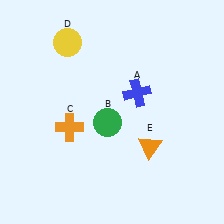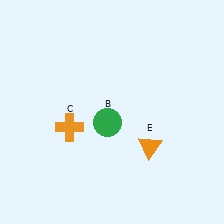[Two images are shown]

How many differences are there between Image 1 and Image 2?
There are 2 differences between the two images.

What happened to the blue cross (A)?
The blue cross (A) was removed in Image 2. It was in the top-right area of Image 1.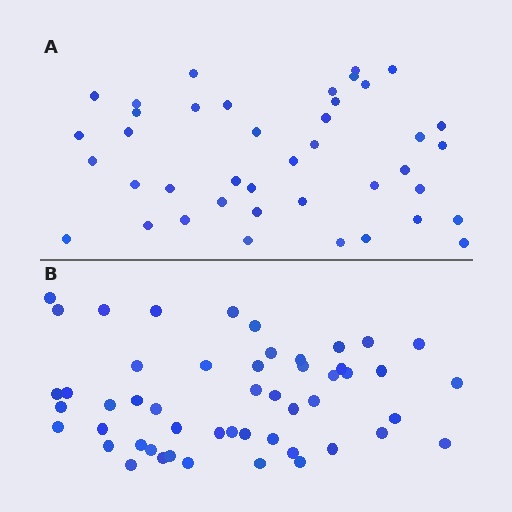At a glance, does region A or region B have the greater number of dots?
Region B (the bottom region) has more dots.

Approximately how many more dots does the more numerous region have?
Region B has roughly 10 or so more dots than region A.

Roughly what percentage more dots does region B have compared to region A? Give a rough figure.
About 25% more.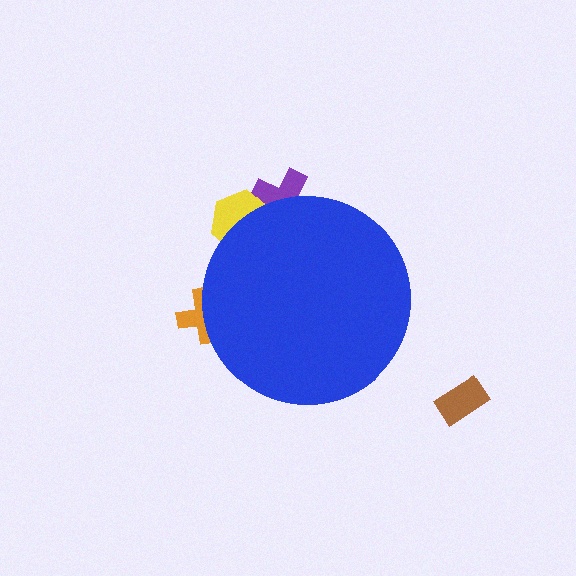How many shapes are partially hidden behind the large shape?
3 shapes are partially hidden.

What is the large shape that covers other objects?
A blue circle.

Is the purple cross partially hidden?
Yes, the purple cross is partially hidden behind the blue circle.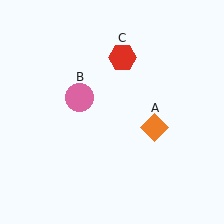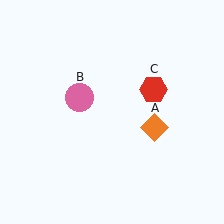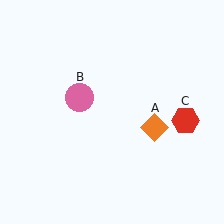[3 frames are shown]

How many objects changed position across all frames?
1 object changed position: red hexagon (object C).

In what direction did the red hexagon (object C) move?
The red hexagon (object C) moved down and to the right.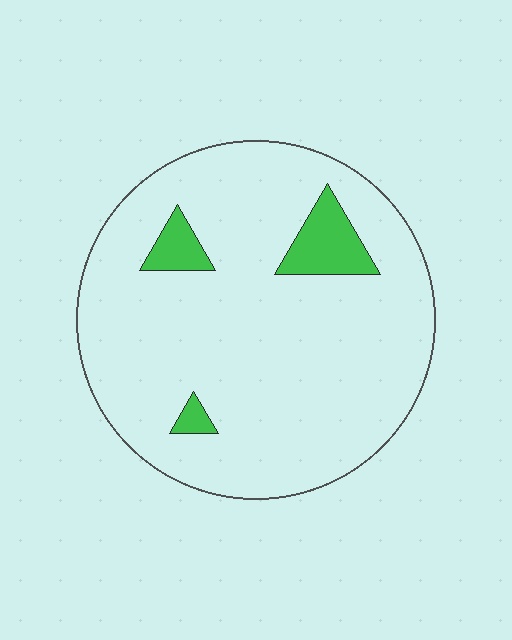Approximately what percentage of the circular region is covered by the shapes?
Approximately 10%.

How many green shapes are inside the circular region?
3.